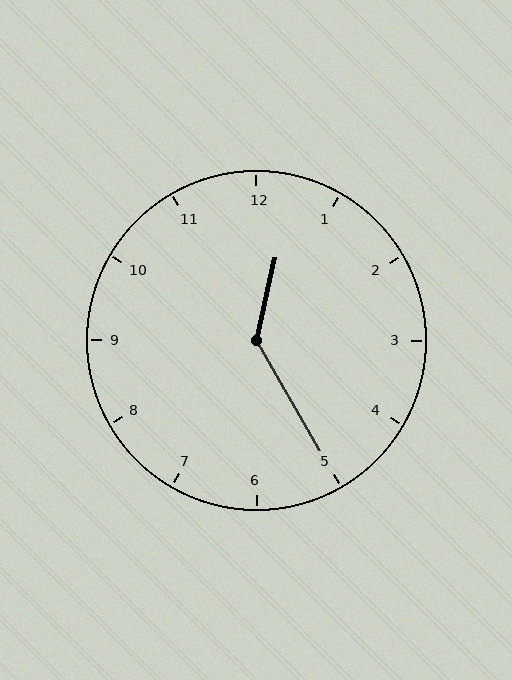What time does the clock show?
12:25.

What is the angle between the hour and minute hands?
Approximately 138 degrees.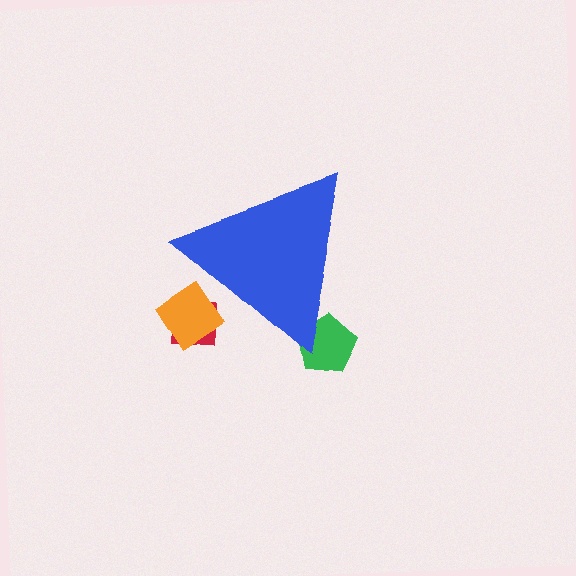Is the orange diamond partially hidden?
Yes, the orange diamond is partially hidden behind the blue triangle.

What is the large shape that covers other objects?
A blue triangle.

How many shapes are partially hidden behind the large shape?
3 shapes are partially hidden.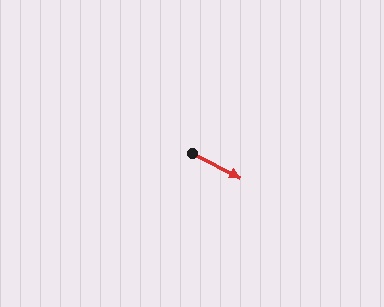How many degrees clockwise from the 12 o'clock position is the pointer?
Approximately 117 degrees.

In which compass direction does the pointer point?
Southeast.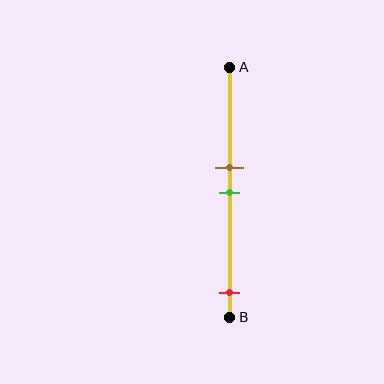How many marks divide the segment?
There are 3 marks dividing the segment.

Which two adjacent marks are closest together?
The brown and green marks are the closest adjacent pair.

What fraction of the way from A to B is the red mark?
The red mark is approximately 90% (0.9) of the way from A to B.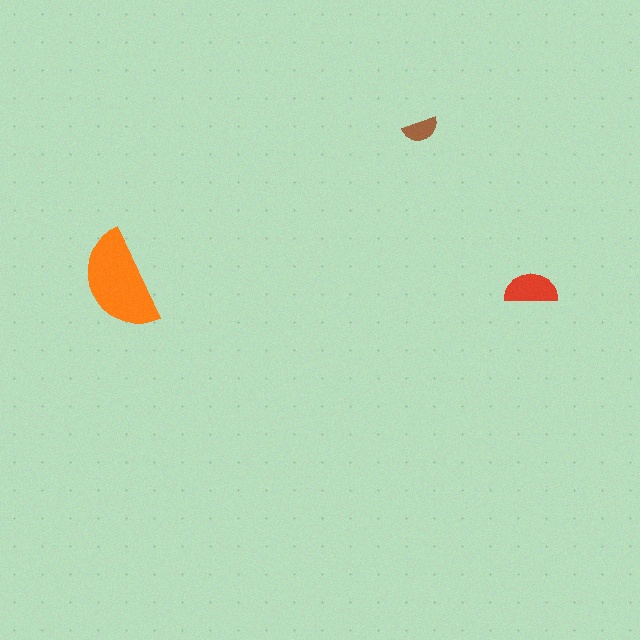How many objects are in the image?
There are 3 objects in the image.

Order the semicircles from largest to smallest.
the orange one, the red one, the brown one.